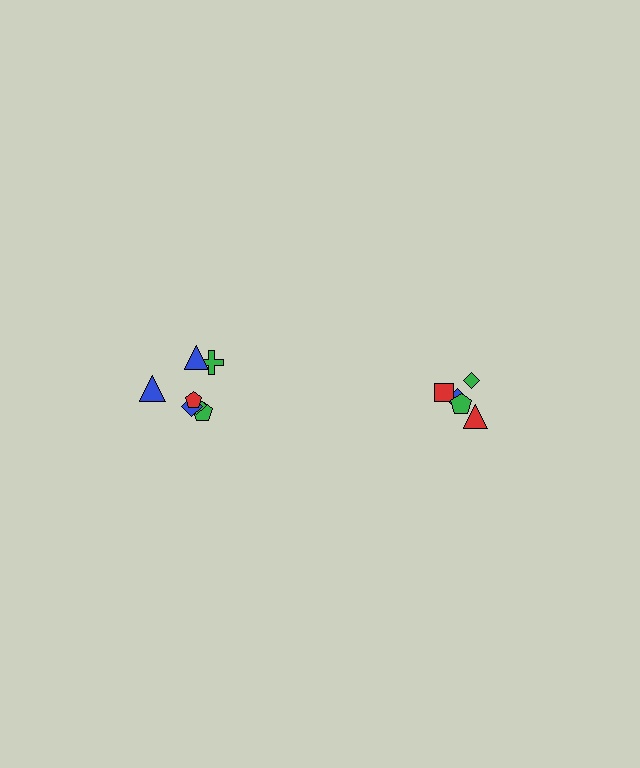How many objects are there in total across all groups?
There are 12 objects.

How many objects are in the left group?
There are 7 objects.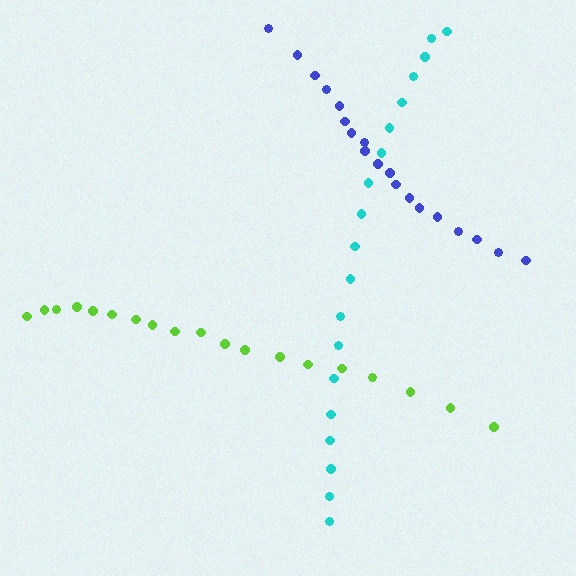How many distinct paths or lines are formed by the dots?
There are 3 distinct paths.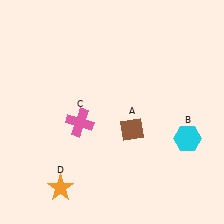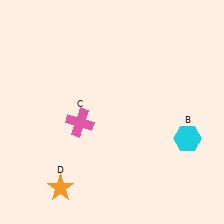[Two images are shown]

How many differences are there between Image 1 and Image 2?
There is 1 difference between the two images.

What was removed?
The brown diamond (A) was removed in Image 2.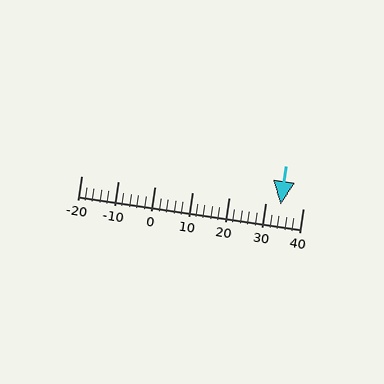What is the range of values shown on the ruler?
The ruler shows values from -20 to 40.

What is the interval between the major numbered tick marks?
The major tick marks are spaced 10 units apart.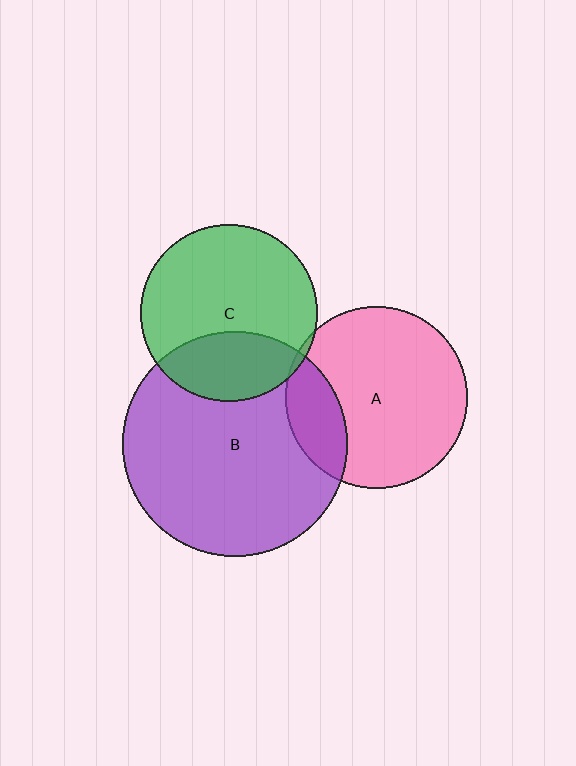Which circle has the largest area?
Circle B (purple).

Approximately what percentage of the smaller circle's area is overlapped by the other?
Approximately 20%.